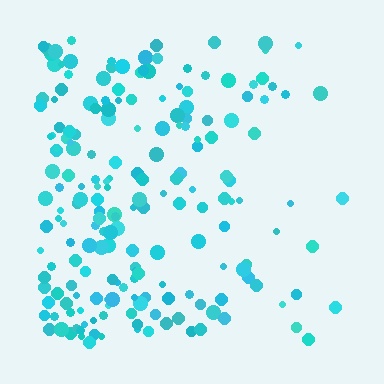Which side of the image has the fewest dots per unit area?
The right.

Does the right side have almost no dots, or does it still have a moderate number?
Still a moderate number, just noticeably fewer than the left.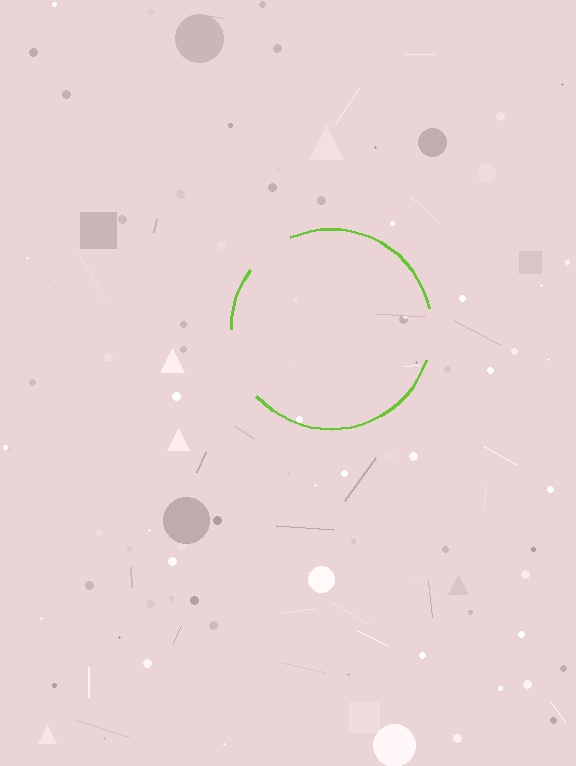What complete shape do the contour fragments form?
The contour fragments form a circle.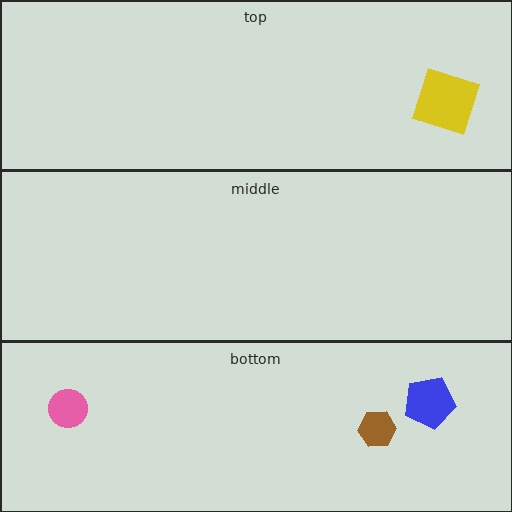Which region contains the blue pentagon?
The bottom region.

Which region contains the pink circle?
The bottom region.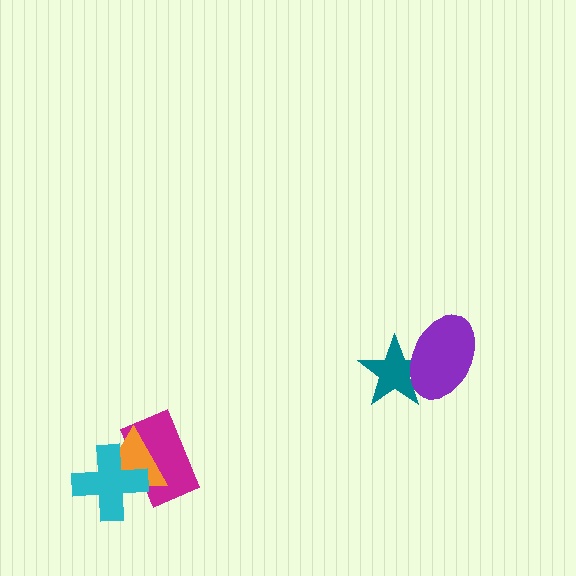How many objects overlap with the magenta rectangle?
2 objects overlap with the magenta rectangle.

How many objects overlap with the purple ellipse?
1 object overlaps with the purple ellipse.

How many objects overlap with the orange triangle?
2 objects overlap with the orange triangle.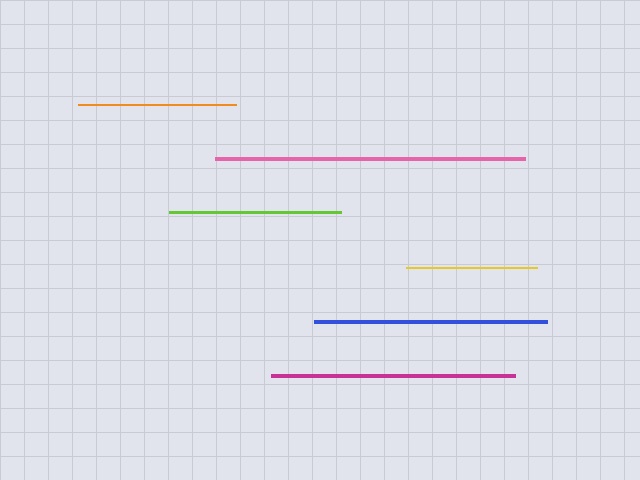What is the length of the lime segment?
The lime segment is approximately 172 pixels long.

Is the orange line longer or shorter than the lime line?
The lime line is longer than the orange line.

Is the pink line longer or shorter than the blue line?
The pink line is longer than the blue line.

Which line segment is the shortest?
The yellow line is the shortest at approximately 130 pixels.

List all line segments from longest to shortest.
From longest to shortest: pink, magenta, blue, lime, orange, yellow.